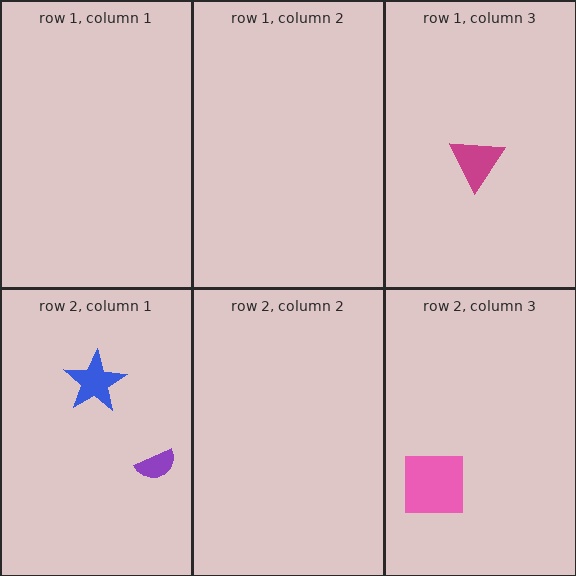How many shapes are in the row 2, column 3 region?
1.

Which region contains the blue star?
The row 2, column 1 region.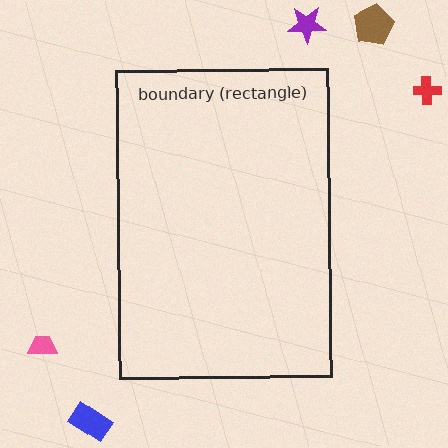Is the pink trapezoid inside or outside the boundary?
Outside.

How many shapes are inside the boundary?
0 inside, 5 outside.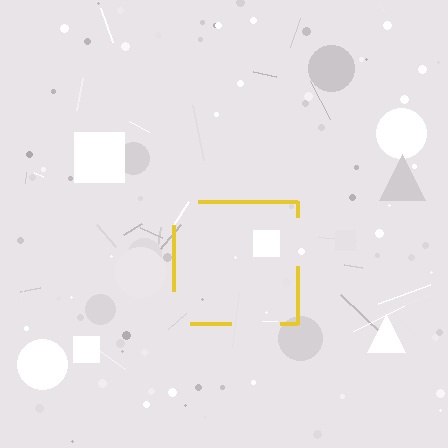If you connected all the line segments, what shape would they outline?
They would outline a square.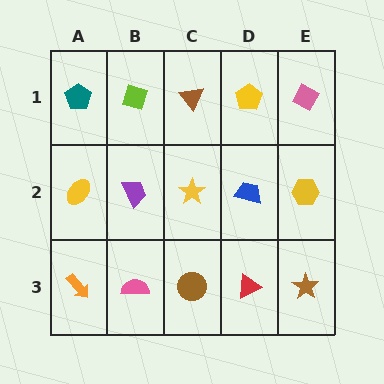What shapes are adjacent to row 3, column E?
A yellow hexagon (row 2, column E), a red triangle (row 3, column D).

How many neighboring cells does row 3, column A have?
2.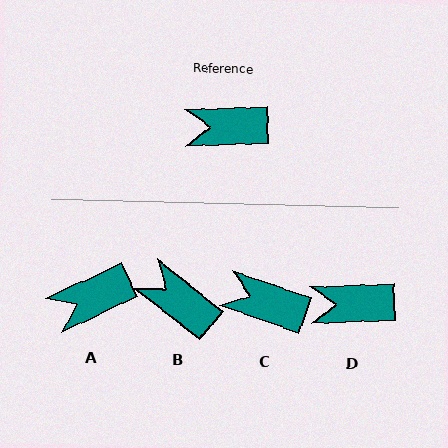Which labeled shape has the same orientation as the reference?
D.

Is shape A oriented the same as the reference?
No, it is off by about 23 degrees.